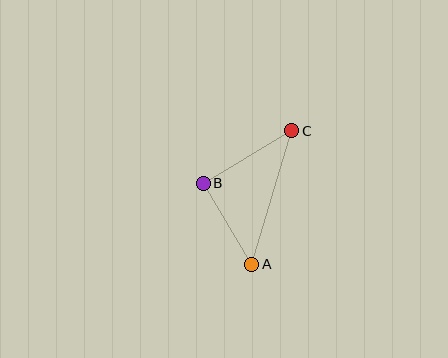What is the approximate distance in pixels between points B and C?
The distance between B and C is approximately 103 pixels.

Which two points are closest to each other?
Points A and B are closest to each other.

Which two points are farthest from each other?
Points A and C are farthest from each other.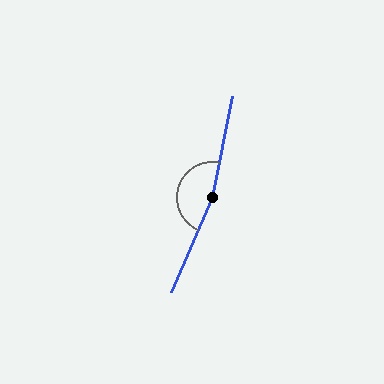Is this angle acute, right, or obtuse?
It is obtuse.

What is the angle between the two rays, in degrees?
Approximately 168 degrees.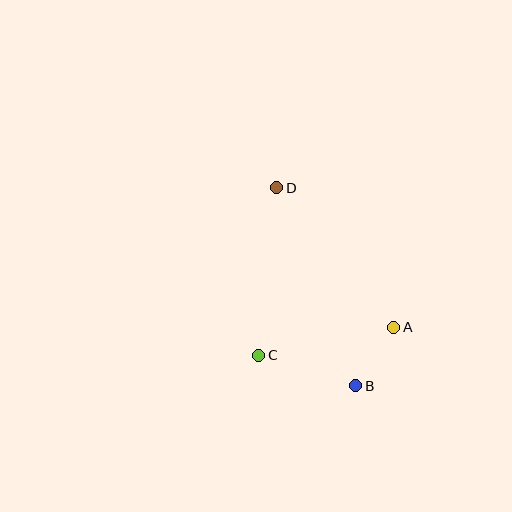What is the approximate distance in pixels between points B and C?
The distance between B and C is approximately 102 pixels.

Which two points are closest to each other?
Points A and B are closest to each other.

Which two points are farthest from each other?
Points B and D are farthest from each other.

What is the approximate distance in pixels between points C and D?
The distance between C and D is approximately 168 pixels.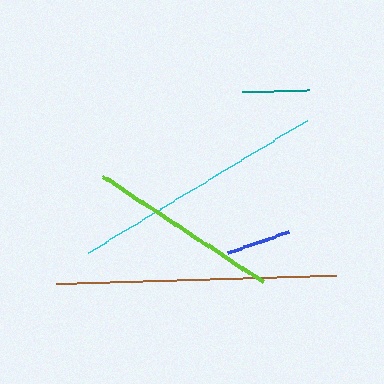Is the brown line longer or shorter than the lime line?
The brown line is longer than the lime line.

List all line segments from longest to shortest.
From longest to shortest: brown, cyan, lime, teal, blue.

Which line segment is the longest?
The brown line is the longest at approximately 279 pixels.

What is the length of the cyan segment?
The cyan segment is approximately 257 pixels long.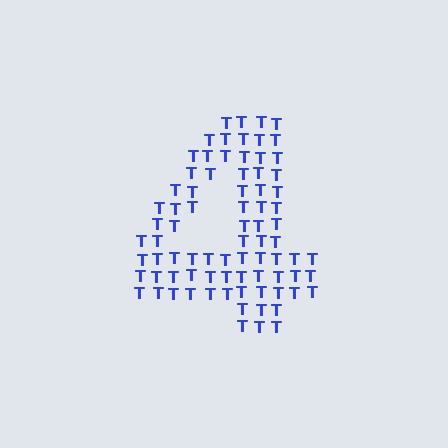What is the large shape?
The large shape is the digit 4.